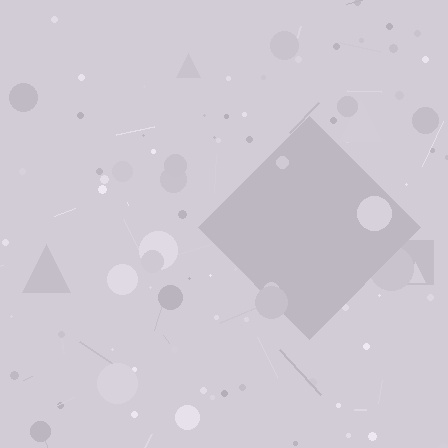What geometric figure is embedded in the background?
A diamond is embedded in the background.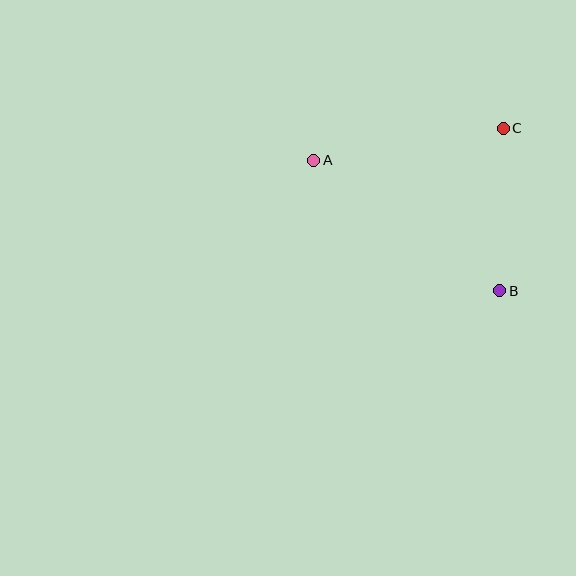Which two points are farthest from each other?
Points A and B are farthest from each other.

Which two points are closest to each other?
Points B and C are closest to each other.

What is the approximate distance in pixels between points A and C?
The distance between A and C is approximately 192 pixels.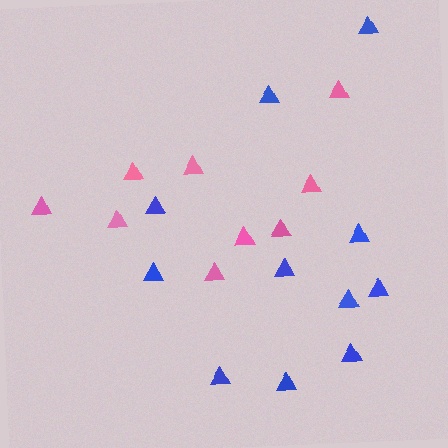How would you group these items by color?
There are 2 groups: one group of pink triangles (9) and one group of blue triangles (11).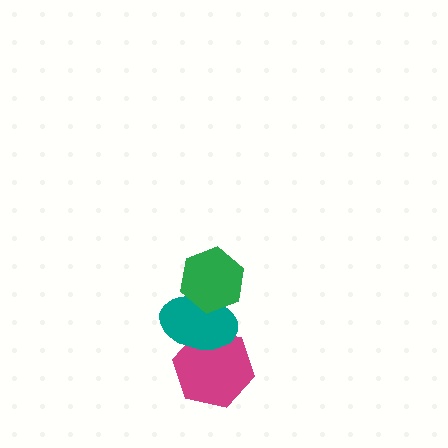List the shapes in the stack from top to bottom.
From top to bottom: the green hexagon, the teal ellipse, the magenta hexagon.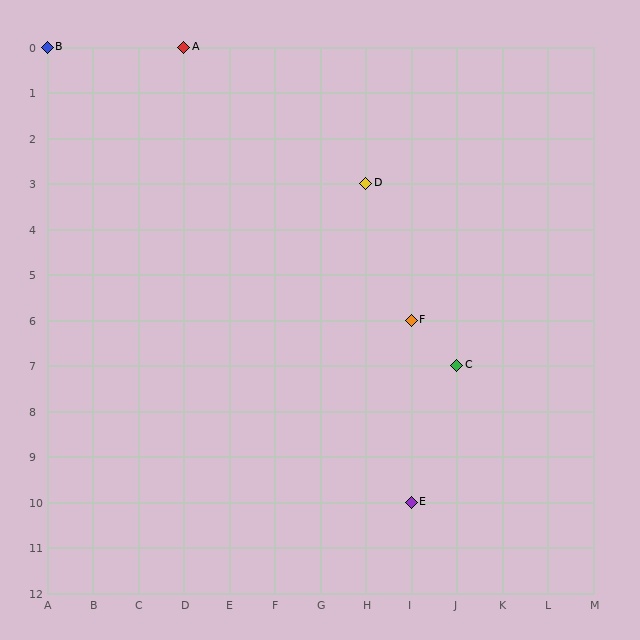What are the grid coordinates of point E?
Point E is at grid coordinates (I, 10).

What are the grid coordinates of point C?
Point C is at grid coordinates (J, 7).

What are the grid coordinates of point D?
Point D is at grid coordinates (H, 3).